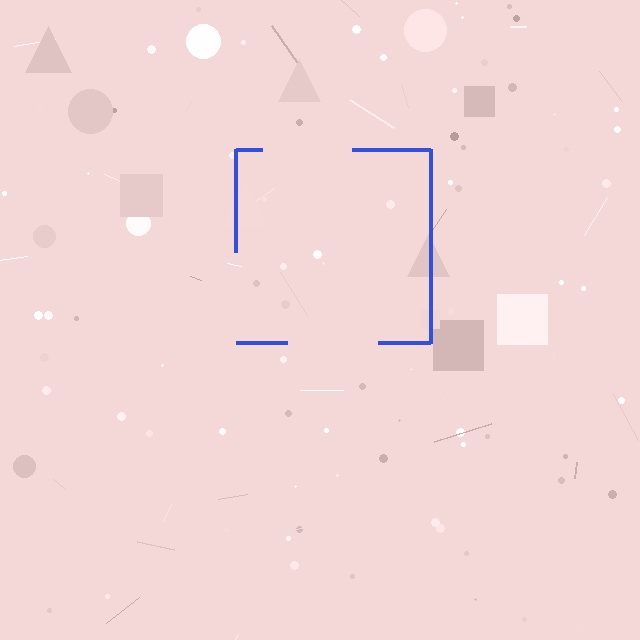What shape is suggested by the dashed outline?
The dashed outline suggests a square.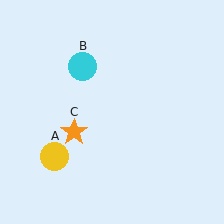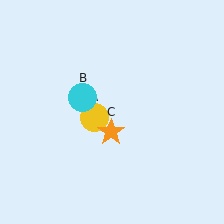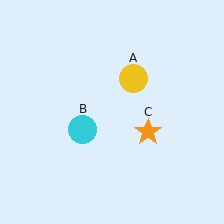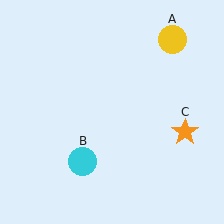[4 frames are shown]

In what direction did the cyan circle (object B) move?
The cyan circle (object B) moved down.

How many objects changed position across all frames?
3 objects changed position: yellow circle (object A), cyan circle (object B), orange star (object C).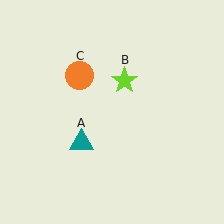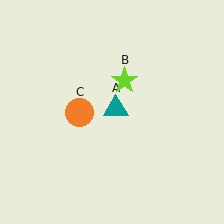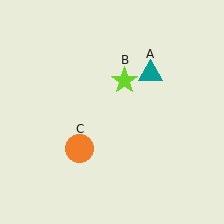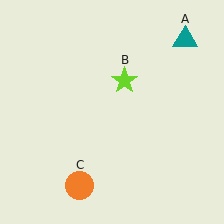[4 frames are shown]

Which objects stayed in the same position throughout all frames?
Lime star (object B) remained stationary.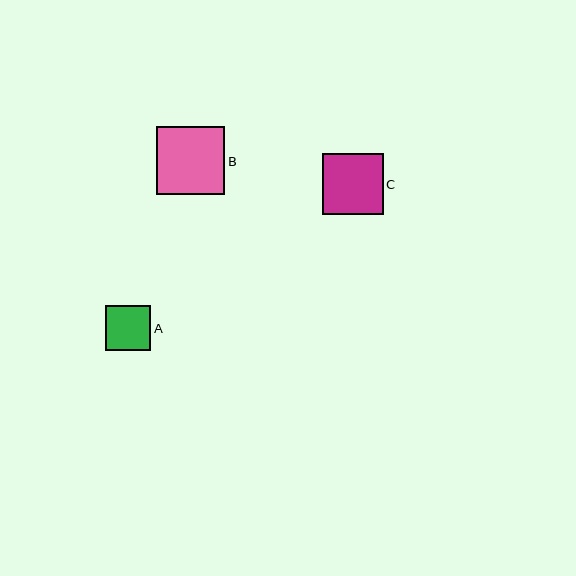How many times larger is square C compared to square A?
Square C is approximately 1.3 times the size of square A.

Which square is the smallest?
Square A is the smallest with a size of approximately 45 pixels.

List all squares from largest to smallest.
From largest to smallest: B, C, A.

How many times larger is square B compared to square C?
Square B is approximately 1.1 times the size of square C.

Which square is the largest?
Square B is the largest with a size of approximately 68 pixels.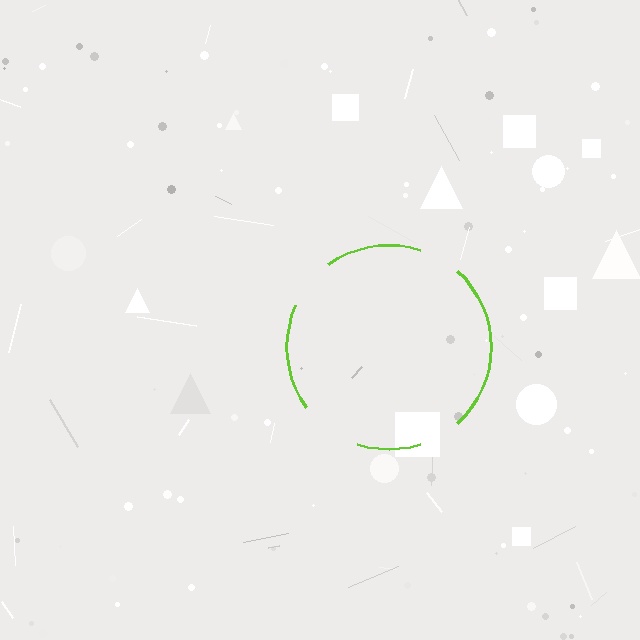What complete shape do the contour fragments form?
The contour fragments form a circle.